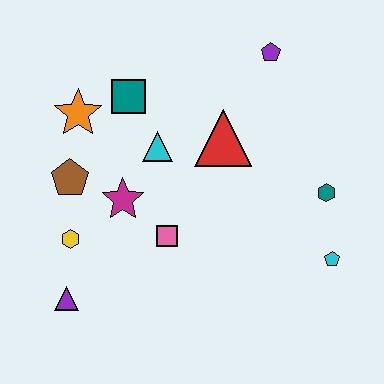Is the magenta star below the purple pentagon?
Yes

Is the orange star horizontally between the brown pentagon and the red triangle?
Yes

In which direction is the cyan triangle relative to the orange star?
The cyan triangle is to the right of the orange star.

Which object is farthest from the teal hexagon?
The purple triangle is farthest from the teal hexagon.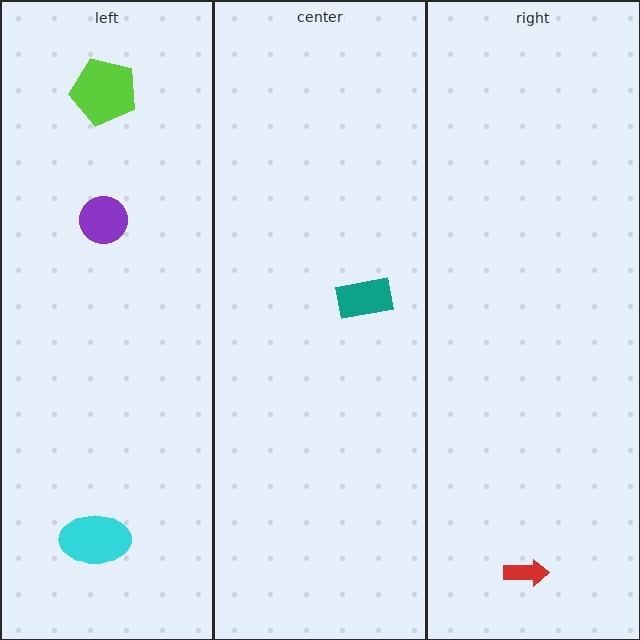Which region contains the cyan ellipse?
The left region.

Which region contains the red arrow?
The right region.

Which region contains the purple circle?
The left region.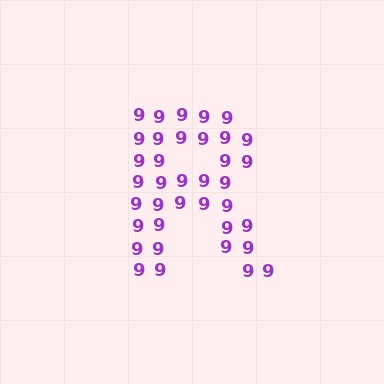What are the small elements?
The small elements are digit 9's.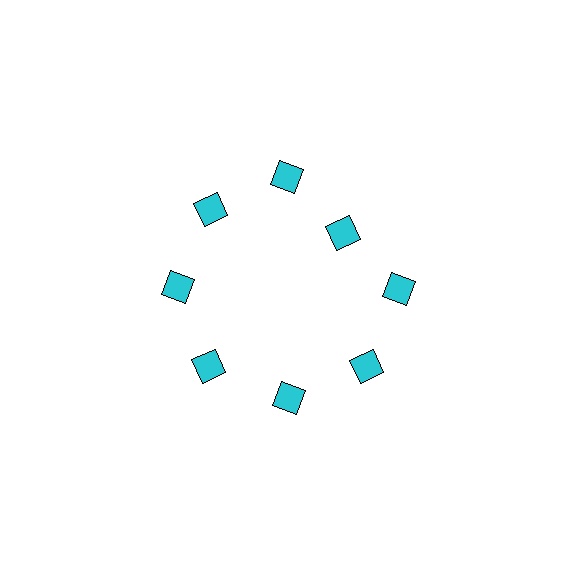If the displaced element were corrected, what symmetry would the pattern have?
It would have 8-fold rotational symmetry — the pattern would map onto itself every 45 degrees.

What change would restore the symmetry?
The symmetry would be restored by moving it outward, back onto the ring so that all 8 diamonds sit at equal angles and equal distance from the center.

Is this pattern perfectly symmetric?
No. The 8 cyan diamonds are arranged in a ring, but one element near the 2 o'clock position is pulled inward toward the center, breaking the 8-fold rotational symmetry.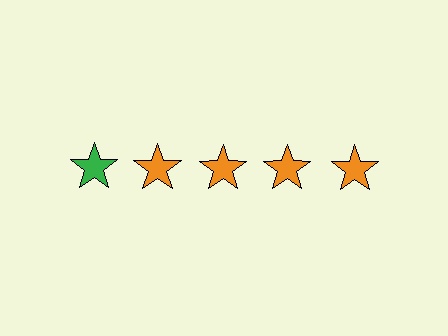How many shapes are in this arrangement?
There are 5 shapes arranged in a grid pattern.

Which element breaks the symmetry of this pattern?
The green star in the top row, leftmost column breaks the symmetry. All other shapes are orange stars.